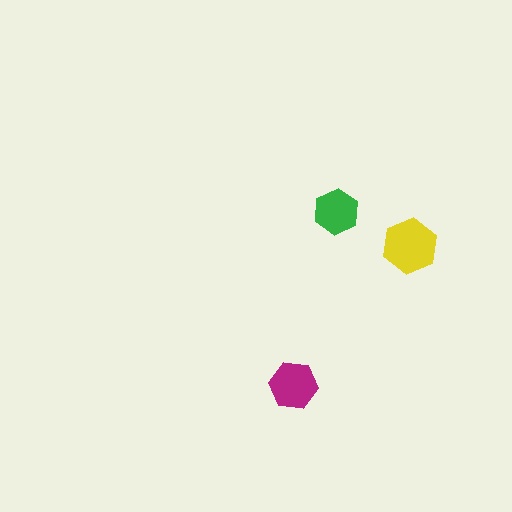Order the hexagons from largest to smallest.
the yellow one, the magenta one, the green one.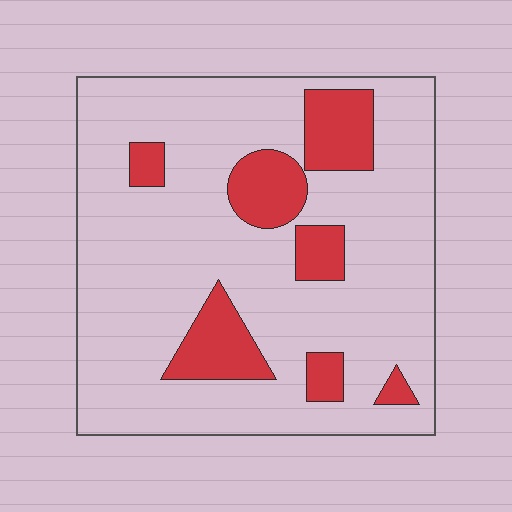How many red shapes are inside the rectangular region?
7.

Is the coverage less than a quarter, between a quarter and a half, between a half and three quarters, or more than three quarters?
Less than a quarter.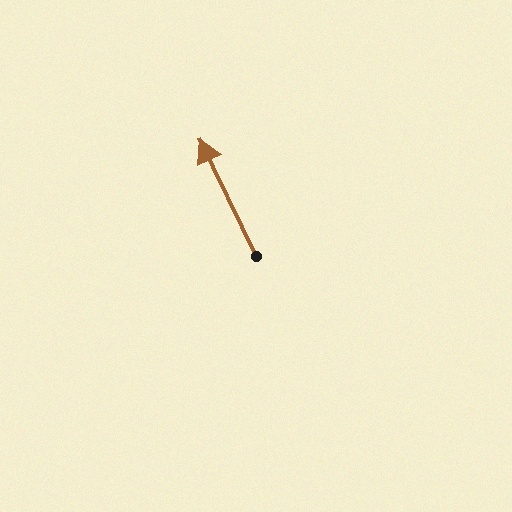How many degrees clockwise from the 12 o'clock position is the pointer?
Approximately 334 degrees.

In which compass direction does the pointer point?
Northwest.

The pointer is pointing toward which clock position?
Roughly 11 o'clock.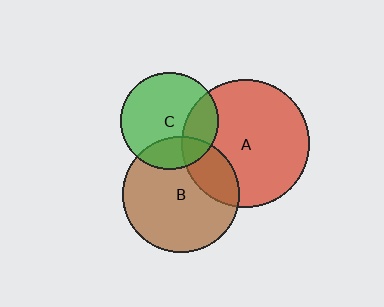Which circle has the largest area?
Circle A (red).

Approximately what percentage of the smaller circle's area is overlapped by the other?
Approximately 25%.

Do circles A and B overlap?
Yes.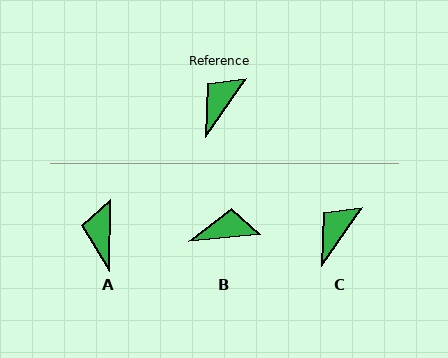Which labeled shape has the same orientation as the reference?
C.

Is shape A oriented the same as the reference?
No, it is off by about 35 degrees.